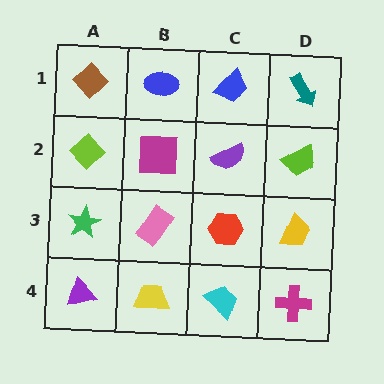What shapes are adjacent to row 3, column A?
A lime diamond (row 2, column A), a purple triangle (row 4, column A), a pink rectangle (row 3, column B).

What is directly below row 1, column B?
A magenta square.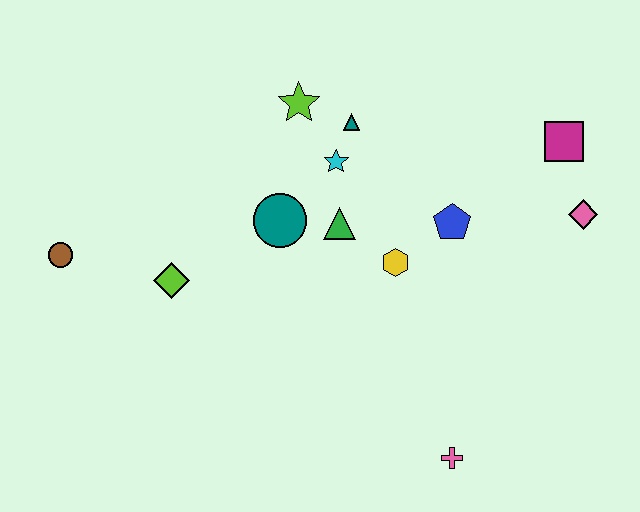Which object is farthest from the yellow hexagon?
The brown circle is farthest from the yellow hexagon.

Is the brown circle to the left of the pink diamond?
Yes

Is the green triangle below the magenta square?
Yes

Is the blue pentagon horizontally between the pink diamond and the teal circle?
Yes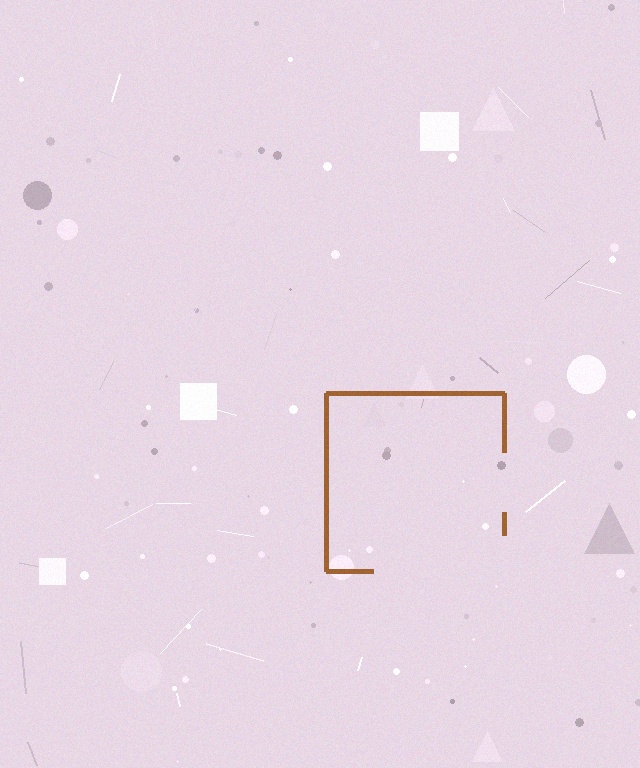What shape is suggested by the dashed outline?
The dashed outline suggests a square.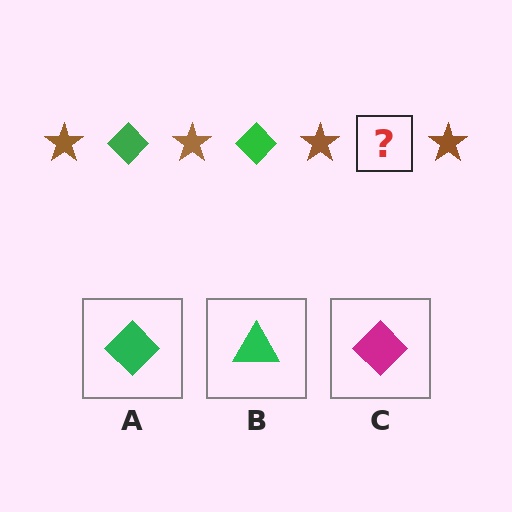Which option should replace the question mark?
Option A.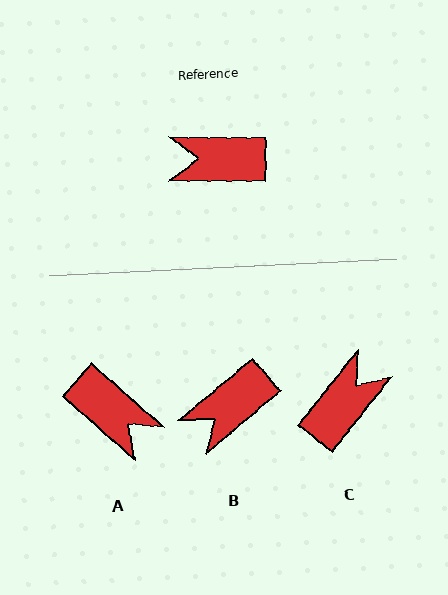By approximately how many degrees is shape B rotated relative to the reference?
Approximately 41 degrees counter-clockwise.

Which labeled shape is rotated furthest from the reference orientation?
A, about 139 degrees away.